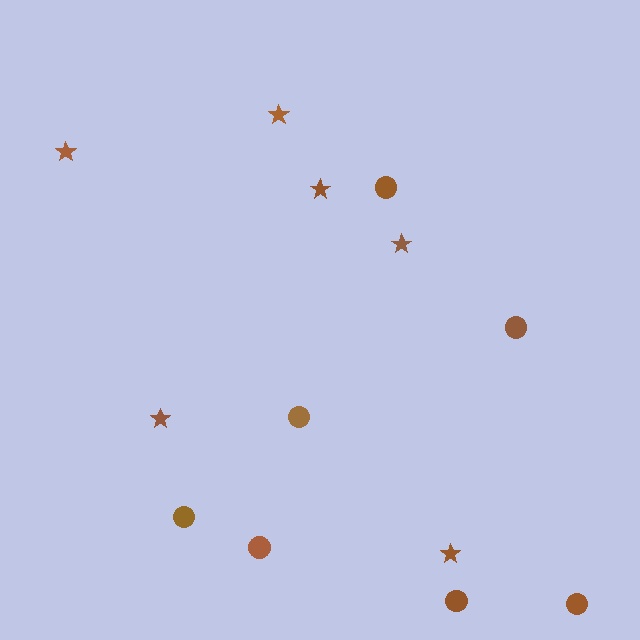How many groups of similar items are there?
There are 2 groups: one group of circles (7) and one group of stars (6).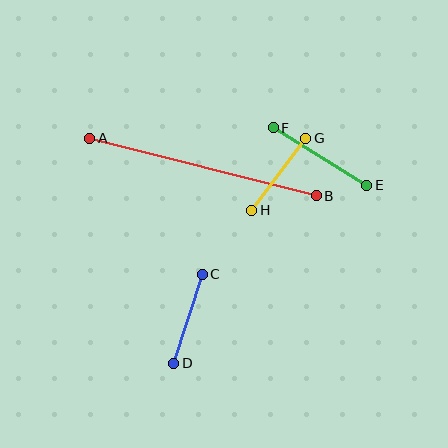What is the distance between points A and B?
The distance is approximately 233 pixels.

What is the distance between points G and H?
The distance is approximately 90 pixels.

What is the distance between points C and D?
The distance is approximately 93 pixels.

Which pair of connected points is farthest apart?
Points A and B are farthest apart.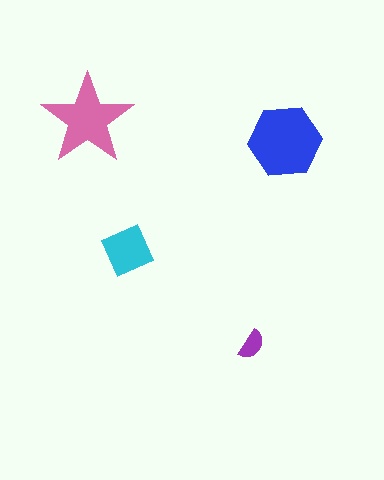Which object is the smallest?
The purple semicircle.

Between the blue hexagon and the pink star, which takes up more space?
The blue hexagon.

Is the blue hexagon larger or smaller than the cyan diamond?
Larger.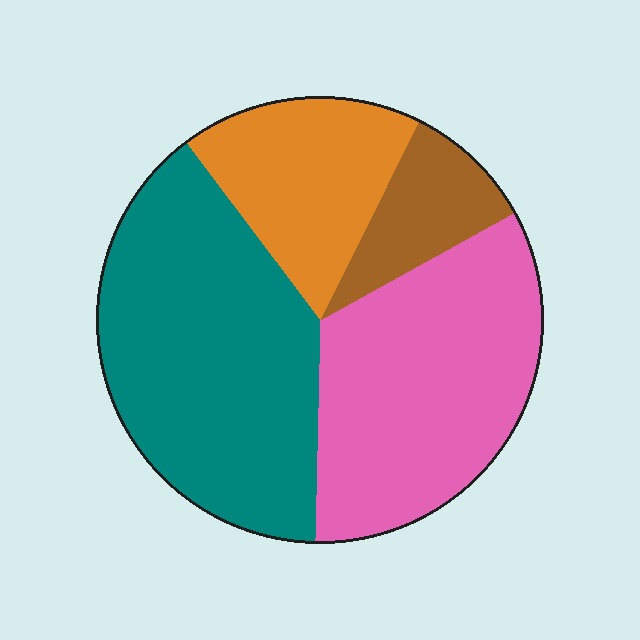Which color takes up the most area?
Teal, at roughly 40%.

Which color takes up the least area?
Brown, at roughly 10%.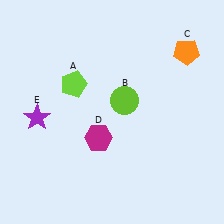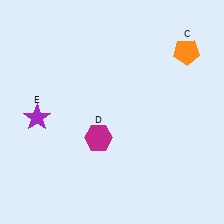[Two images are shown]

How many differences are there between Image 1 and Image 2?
There are 2 differences between the two images.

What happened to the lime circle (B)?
The lime circle (B) was removed in Image 2. It was in the top-right area of Image 1.